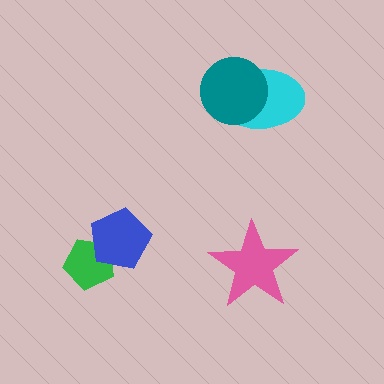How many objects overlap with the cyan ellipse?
1 object overlaps with the cyan ellipse.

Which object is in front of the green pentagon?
The blue pentagon is in front of the green pentagon.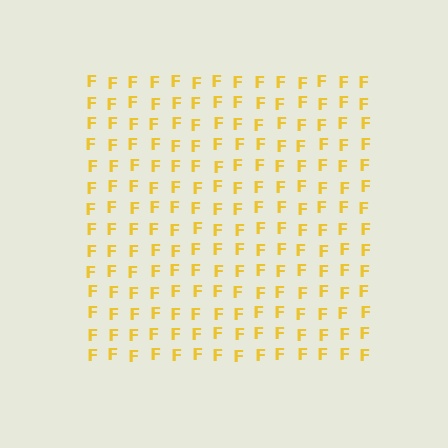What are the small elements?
The small elements are letter F's.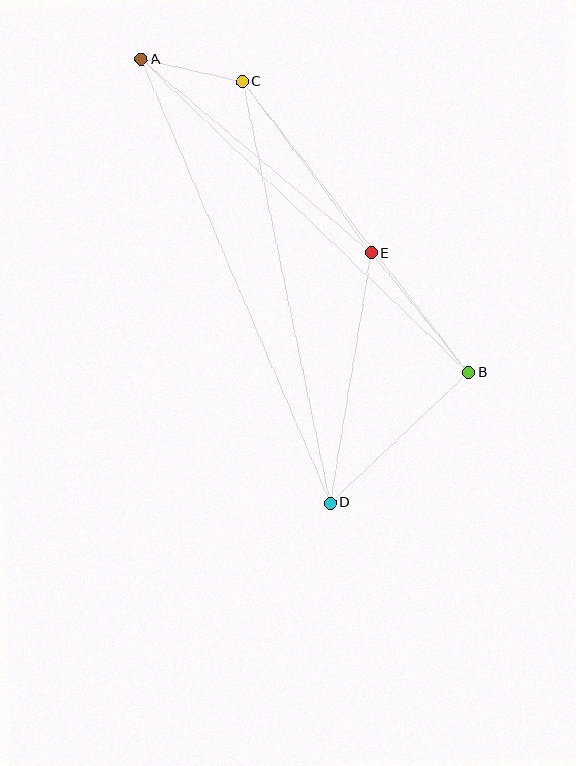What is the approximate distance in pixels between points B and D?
The distance between B and D is approximately 190 pixels.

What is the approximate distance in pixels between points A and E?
The distance between A and E is approximately 301 pixels.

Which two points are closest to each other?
Points A and C are closest to each other.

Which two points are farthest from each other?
Points A and D are farthest from each other.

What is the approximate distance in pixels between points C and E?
The distance between C and E is approximately 214 pixels.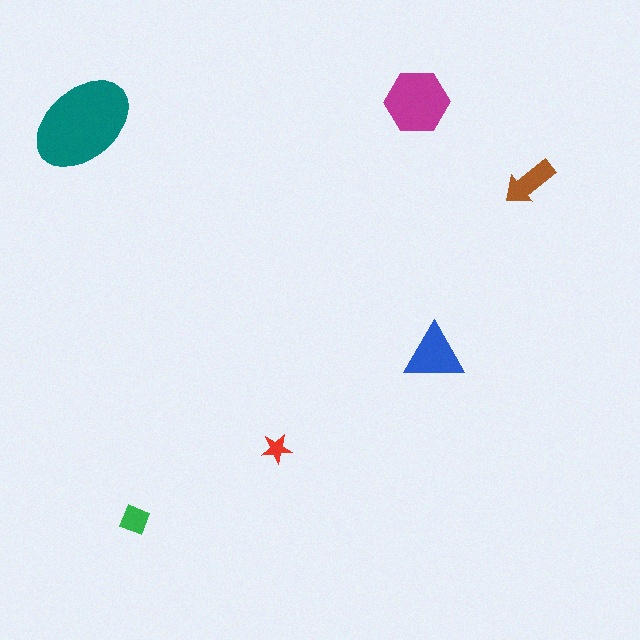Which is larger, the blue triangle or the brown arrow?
The blue triangle.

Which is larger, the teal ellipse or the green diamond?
The teal ellipse.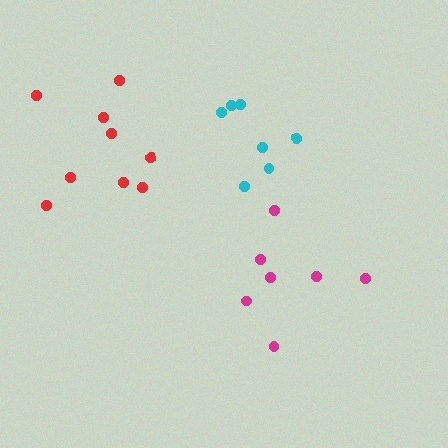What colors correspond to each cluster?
The clusters are colored: magenta, red, cyan.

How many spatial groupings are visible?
There are 3 spatial groupings.